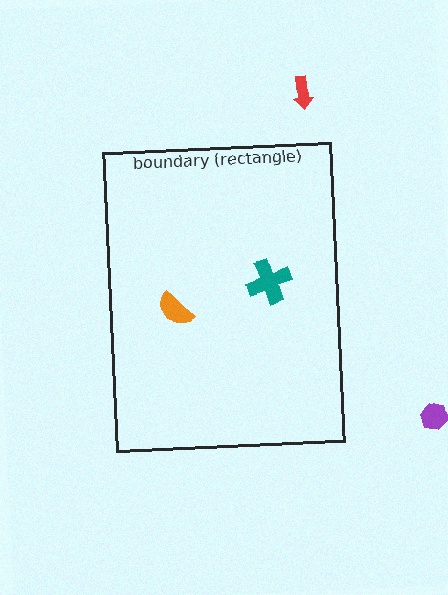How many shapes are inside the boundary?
2 inside, 2 outside.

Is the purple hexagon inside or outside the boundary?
Outside.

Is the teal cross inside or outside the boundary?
Inside.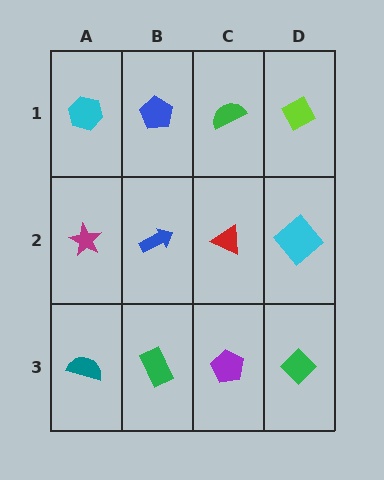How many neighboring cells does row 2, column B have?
4.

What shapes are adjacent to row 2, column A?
A cyan hexagon (row 1, column A), a teal semicircle (row 3, column A), a blue arrow (row 2, column B).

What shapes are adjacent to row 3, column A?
A magenta star (row 2, column A), a green rectangle (row 3, column B).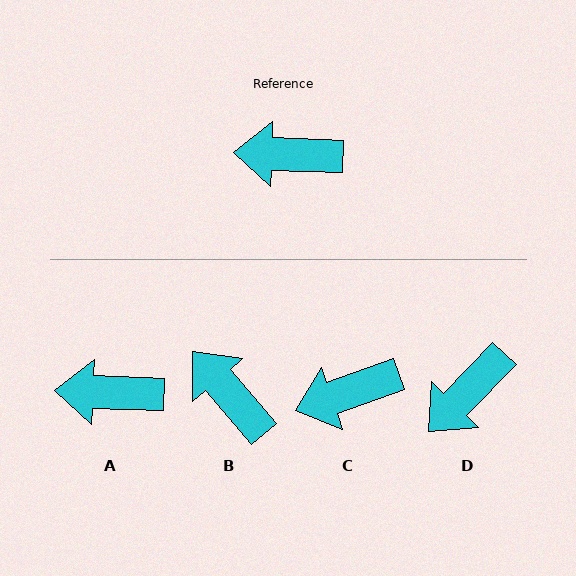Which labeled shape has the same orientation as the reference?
A.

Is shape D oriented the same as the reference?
No, it is off by about 48 degrees.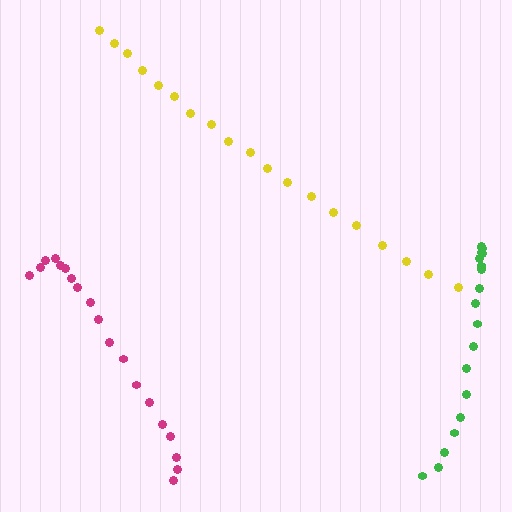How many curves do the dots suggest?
There are 3 distinct paths.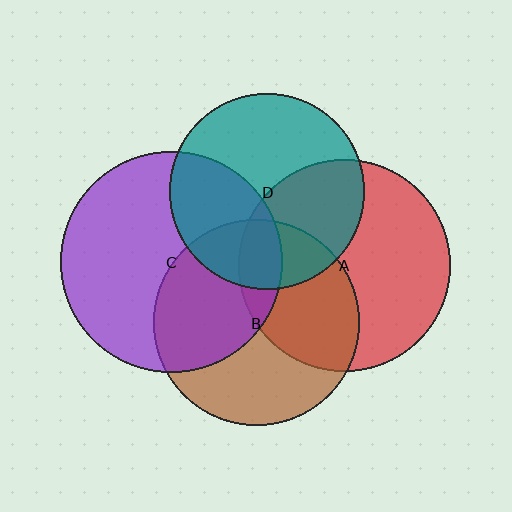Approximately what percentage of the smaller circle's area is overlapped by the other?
Approximately 25%.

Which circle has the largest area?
Circle C (purple).